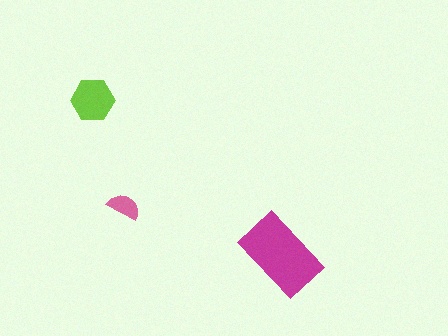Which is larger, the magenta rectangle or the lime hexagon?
The magenta rectangle.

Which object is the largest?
The magenta rectangle.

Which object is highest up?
The lime hexagon is topmost.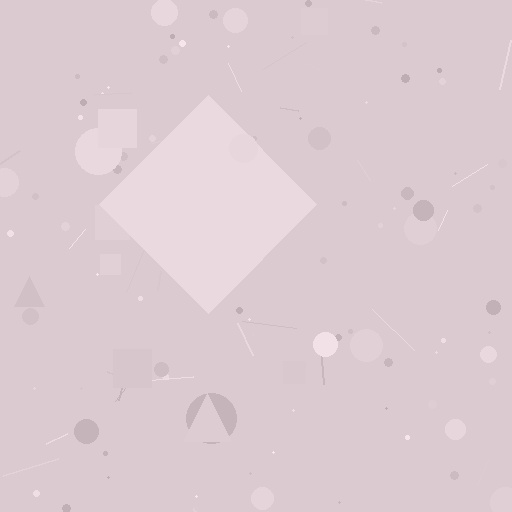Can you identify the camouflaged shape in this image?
The camouflaged shape is a diamond.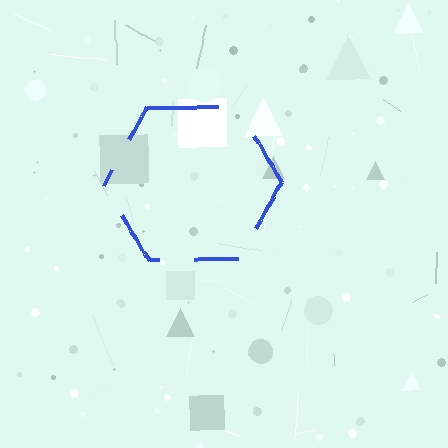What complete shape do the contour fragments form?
The contour fragments form a hexagon.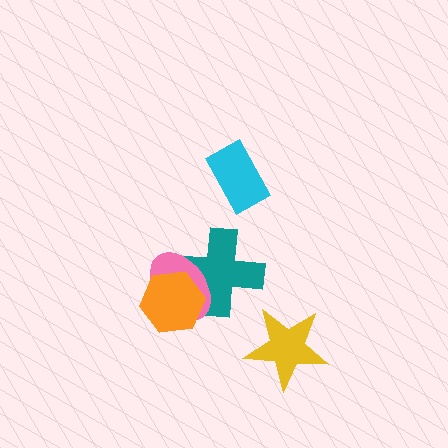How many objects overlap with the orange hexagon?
2 objects overlap with the orange hexagon.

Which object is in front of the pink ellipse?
The orange hexagon is in front of the pink ellipse.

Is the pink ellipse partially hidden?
Yes, it is partially covered by another shape.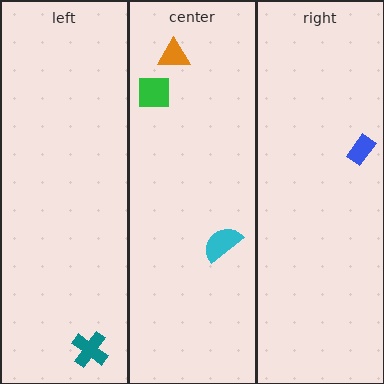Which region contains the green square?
The center region.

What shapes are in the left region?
The teal cross.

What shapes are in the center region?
The green square, the cyan semicircle, the orange triangle.